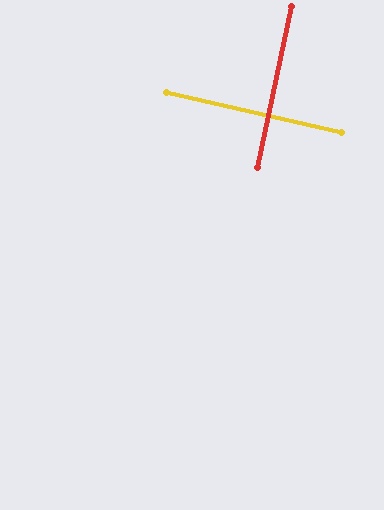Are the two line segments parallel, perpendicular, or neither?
Perpendicular — they meet at approximately 89°.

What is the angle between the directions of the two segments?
Approximately 89 degrees.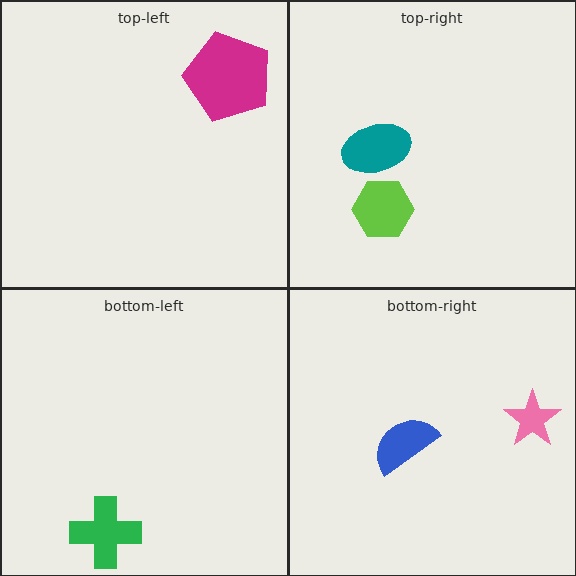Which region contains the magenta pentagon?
The top-left region.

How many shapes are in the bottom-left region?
1.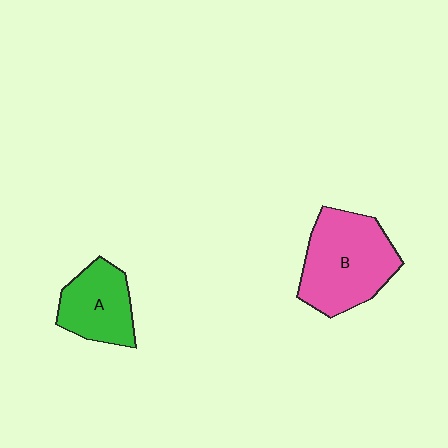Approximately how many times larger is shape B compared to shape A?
Approximately 1.6 times.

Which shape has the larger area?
Shape B (pink).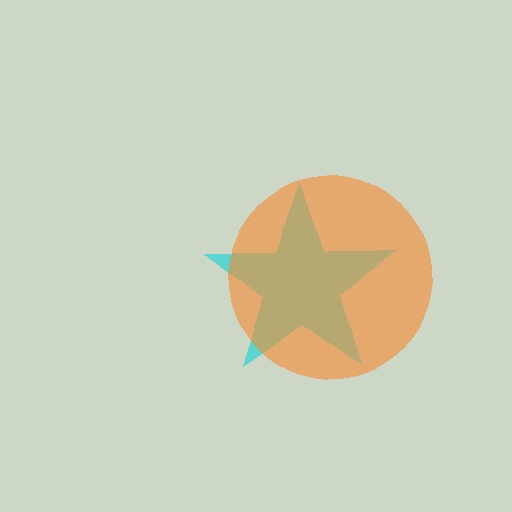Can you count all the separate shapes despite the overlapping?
Yes, there are 2 separate shapes.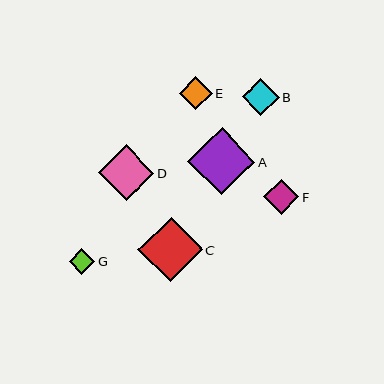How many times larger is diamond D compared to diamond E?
Diamond D is approximately 1.7 times the size of diamond E.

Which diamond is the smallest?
Diamond G is the smallest with a size of approximately 25 pixels.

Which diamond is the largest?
Diamond A is the largest with a size of approximately 67 pixels.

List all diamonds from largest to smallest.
From largest to smallest: A, C, D, B, F, E, G.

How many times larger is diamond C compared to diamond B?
Diamond C is approximately 1.8 times the size of diamond B.